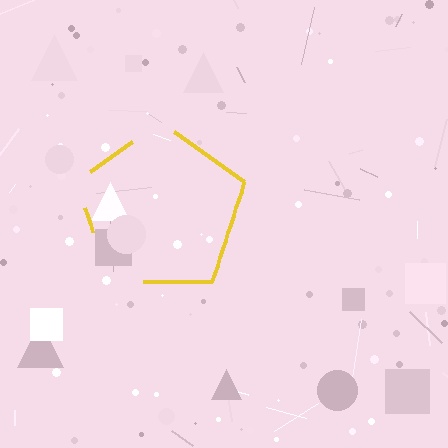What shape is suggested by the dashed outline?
The dashed outline suggests a pentagon.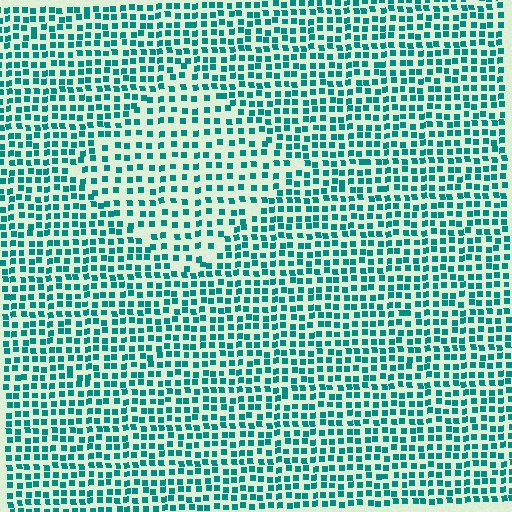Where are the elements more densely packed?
The elements are more densely packed outside the diamond boundary.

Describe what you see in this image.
The image contains small teal elements arranged at two different densities. A diamond-shaped region is visible where the elements are less densely packed than the surrounding area.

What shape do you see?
I see a diamond.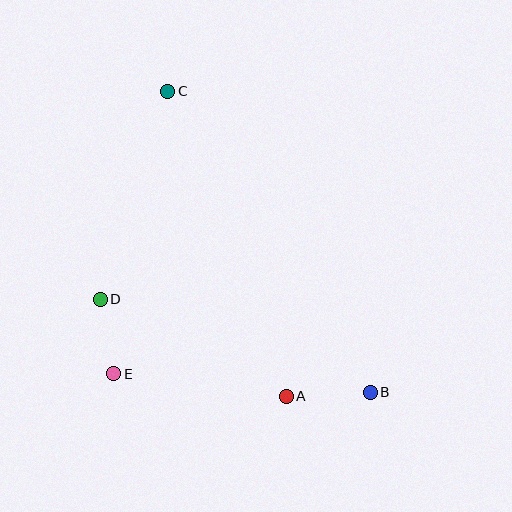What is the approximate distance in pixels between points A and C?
The distance between A and C is approximately 327 pixels.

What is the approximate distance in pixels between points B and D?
The distance between B and D is approximately 286 pixels.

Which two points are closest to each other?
Points D and E are closest to each other.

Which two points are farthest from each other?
Points B and C are farthest from each other.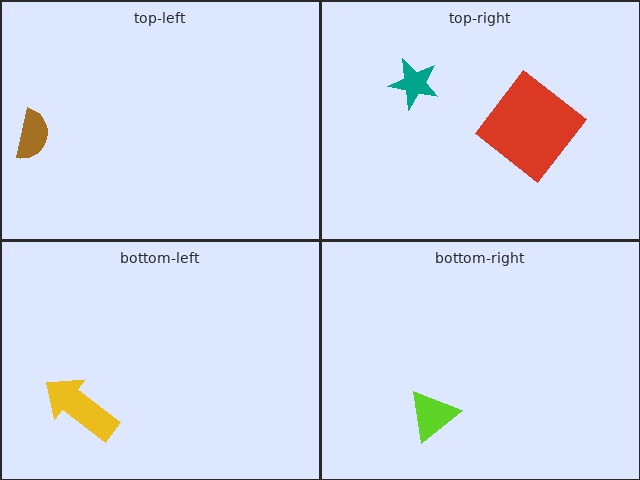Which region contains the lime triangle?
The bottom-right region.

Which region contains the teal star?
The top-right region.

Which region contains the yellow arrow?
The bottom-left region.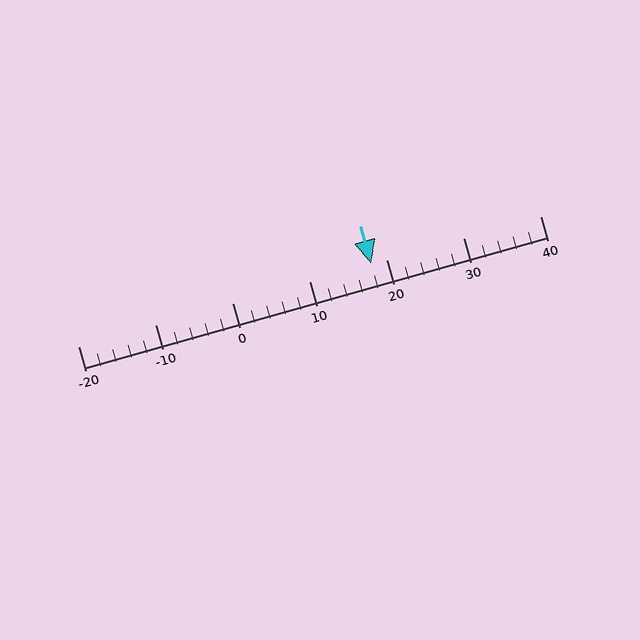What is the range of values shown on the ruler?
The ruler shows values from -20 to 40.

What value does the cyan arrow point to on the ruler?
The cyan arrow points to approximately 18.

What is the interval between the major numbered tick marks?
The major tick marks are spaced 10 units apart.